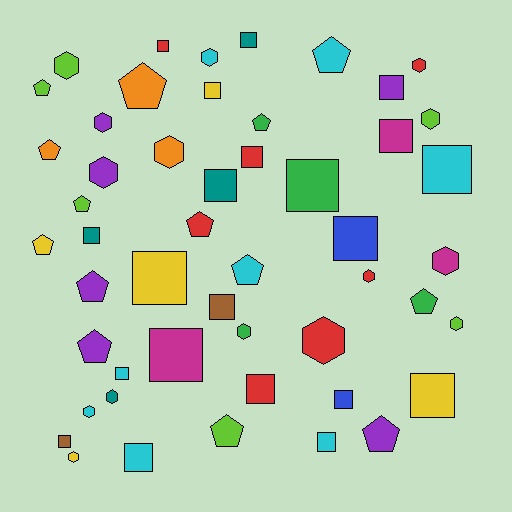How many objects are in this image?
There are 50 objects.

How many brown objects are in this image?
There are 2 brown objects.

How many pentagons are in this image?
There are 14 pentagons.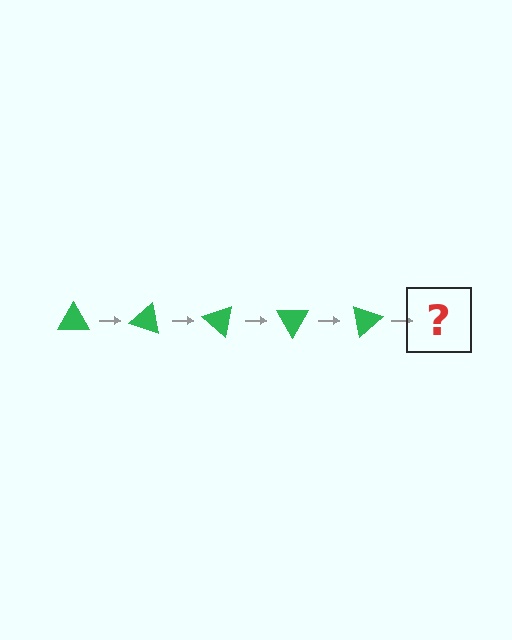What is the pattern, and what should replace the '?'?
The pattern is that the triangle rotates 20 degrees each step. The '?' should be a green triangle rotated 100 degrees.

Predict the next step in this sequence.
The next step is a green triangle rotated 100 degrees.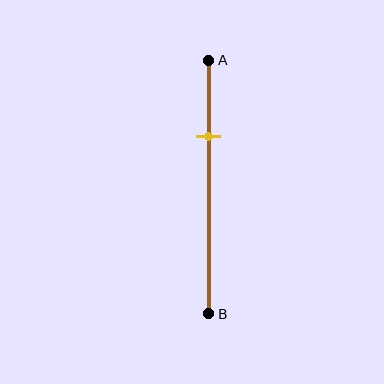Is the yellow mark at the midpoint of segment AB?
No, the mark is at about 30% from A, not at the 50% midpoint.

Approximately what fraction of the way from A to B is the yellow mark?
The yellow mark is approximately 30% of the way from A to B.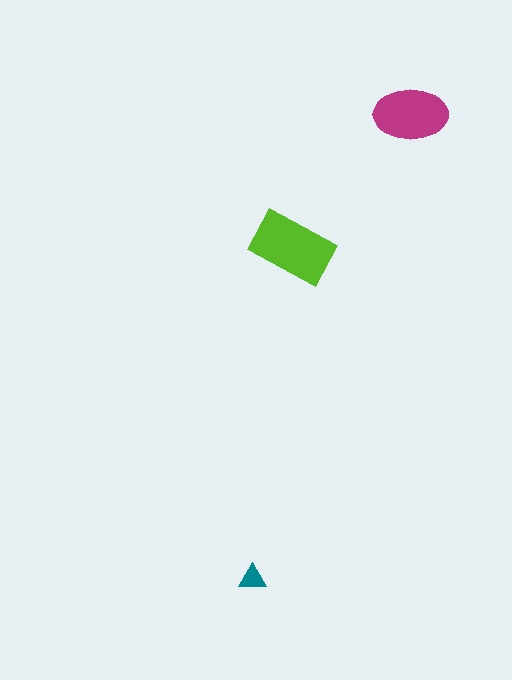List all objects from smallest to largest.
The teal triangle, the magenta ellipse, the lime rectangle.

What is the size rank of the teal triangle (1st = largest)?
3rd.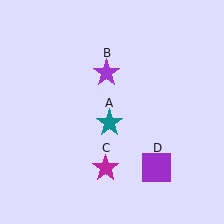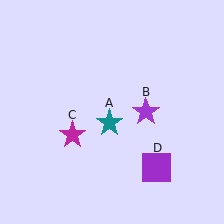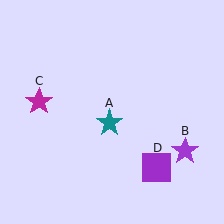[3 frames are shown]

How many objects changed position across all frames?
2 objects changed position: purple star (object B), magenta star (object C).